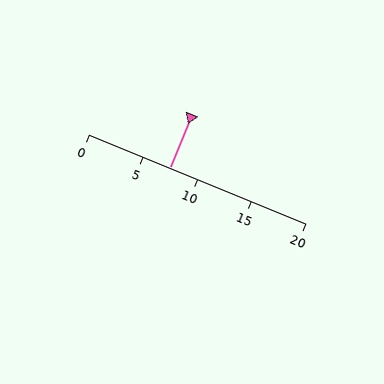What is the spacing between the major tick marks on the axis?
The major ticks are spaced 5 apart.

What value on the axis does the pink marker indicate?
The marker indicates approximately 7.5.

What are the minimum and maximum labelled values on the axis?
The axis runs from 0 to 20.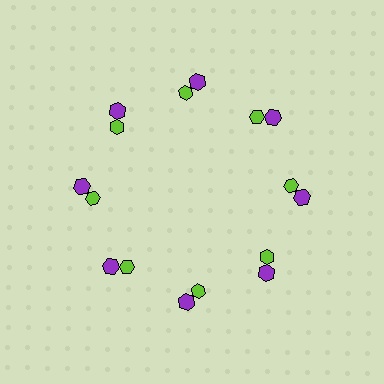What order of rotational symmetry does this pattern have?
This pattern has 8-fold rotational symmetry.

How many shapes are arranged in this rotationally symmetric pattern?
There are 16 shapes, arranged in 8 groups of 2.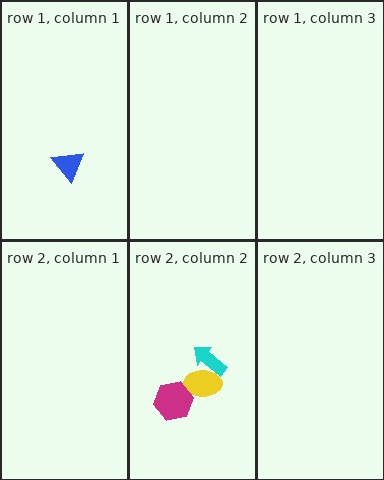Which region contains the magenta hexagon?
The row 2, column 2 region.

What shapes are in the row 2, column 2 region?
The yellow ellipse, the cyan arrow, the magenta hexagon.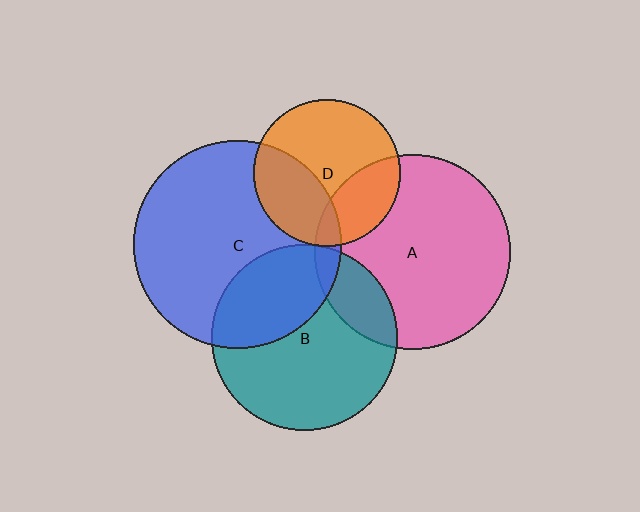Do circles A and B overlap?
Yes.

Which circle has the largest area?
Circle C (blue).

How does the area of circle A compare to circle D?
Approximately 1.8 times.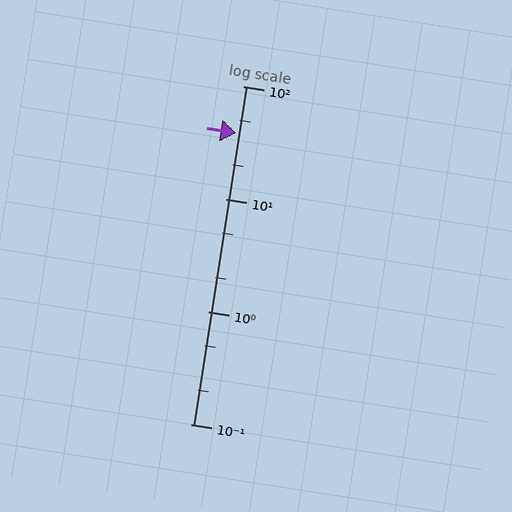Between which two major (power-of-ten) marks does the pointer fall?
The pointer is between 10 and 100.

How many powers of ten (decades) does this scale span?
The scale spans 3 decades, from 0.1 to 100.